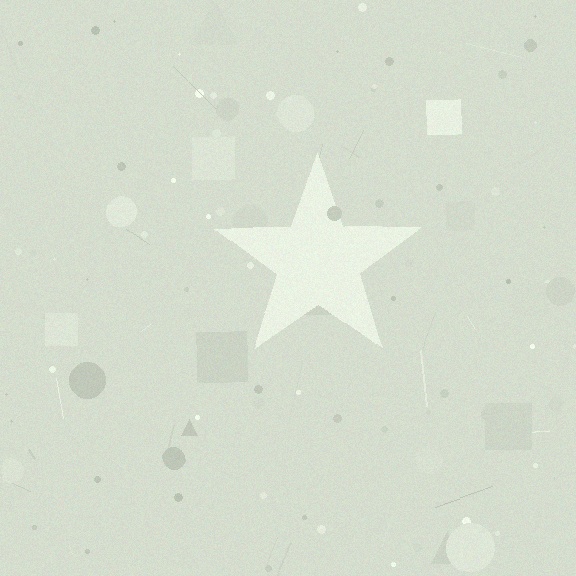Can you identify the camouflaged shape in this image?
The camouflaged shape is a star.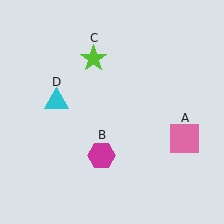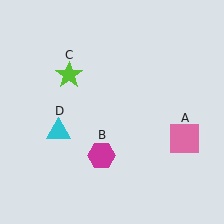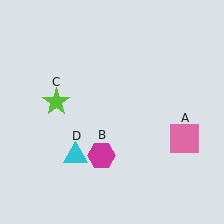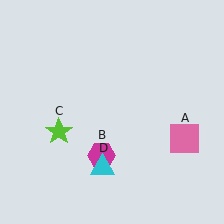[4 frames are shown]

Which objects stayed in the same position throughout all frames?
Pink square (object A) and magenta hexagon (object B) remained stationary.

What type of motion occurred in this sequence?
The lime star (object C), cyan triangle (object D) rotated counterclockwise around the center of the scene.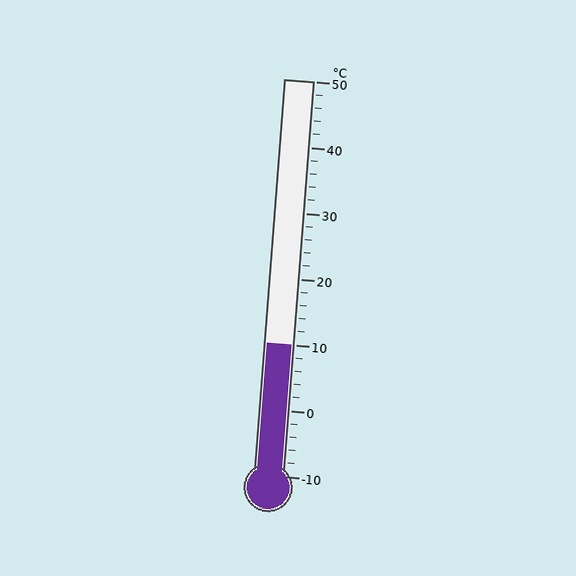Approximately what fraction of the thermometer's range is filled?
The thermometer is filled to approximately 35% of its range.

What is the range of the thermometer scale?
The thermometer scale ranges from -10°C to 50°C.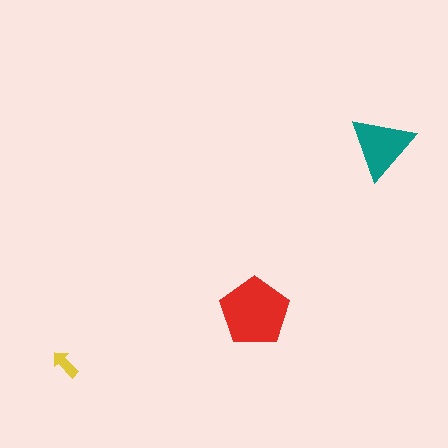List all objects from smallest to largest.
The yellow arrow, the teal triangle, the red pentagon.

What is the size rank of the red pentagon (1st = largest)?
1st.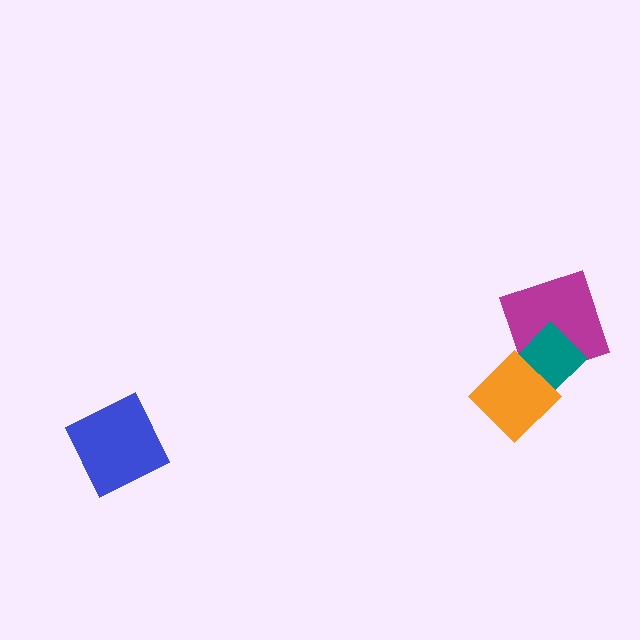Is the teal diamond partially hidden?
Yes, it is partially covered by another shape.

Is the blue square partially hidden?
No, no other shape covers it.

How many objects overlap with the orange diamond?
1 object overlaps with the orange diamond.